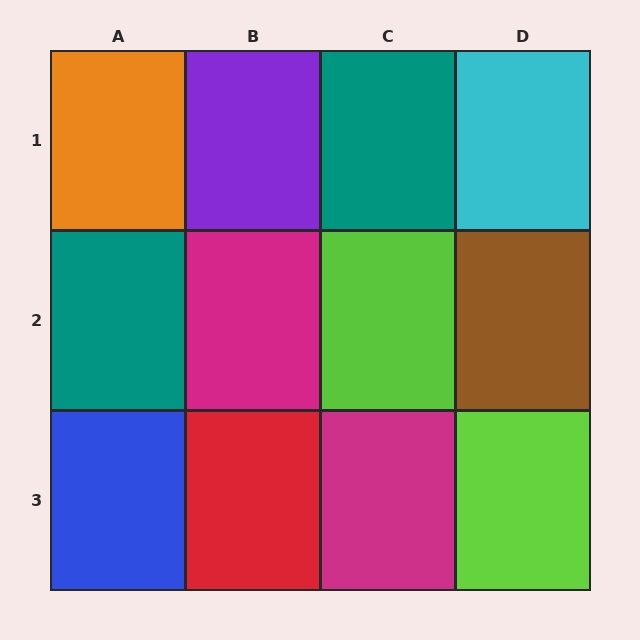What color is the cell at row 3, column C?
Magenta.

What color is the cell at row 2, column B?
Magenta.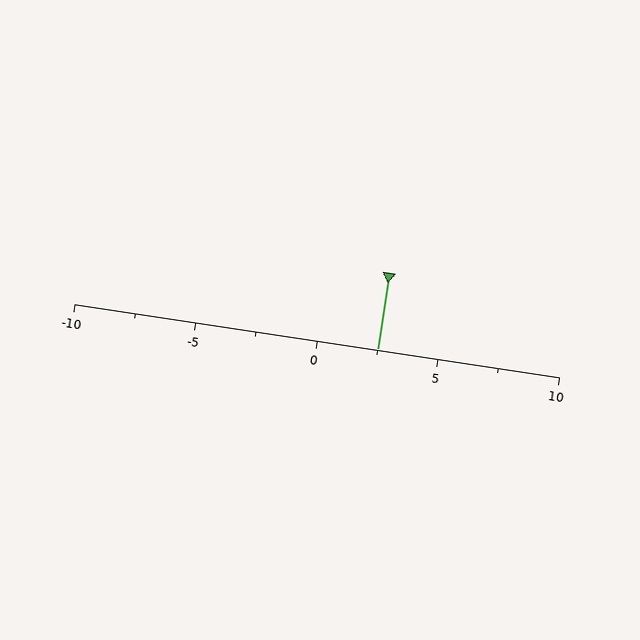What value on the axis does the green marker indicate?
The marker indicates approximately 2.5.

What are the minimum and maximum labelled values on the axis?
The axis runs from -10 to 10.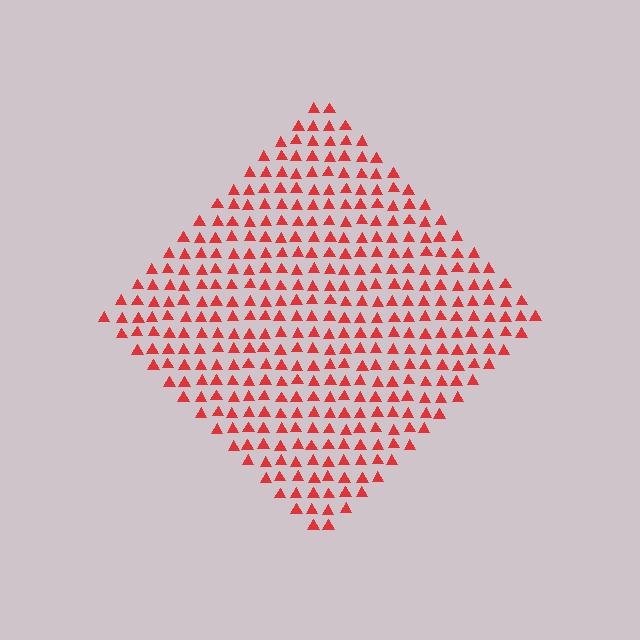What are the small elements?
The small elements are triangles.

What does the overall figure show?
The overall figure shows a diamond.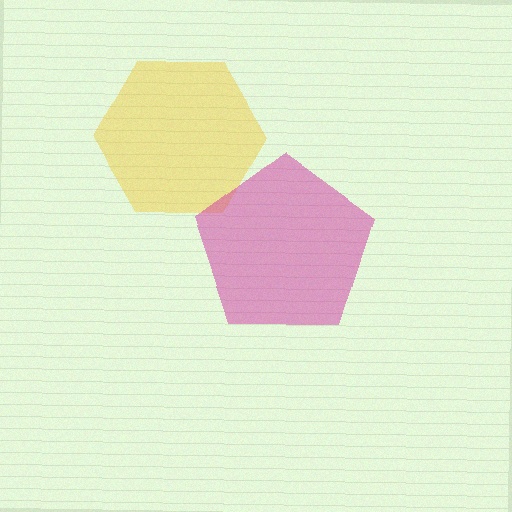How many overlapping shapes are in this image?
There are 2 overlapping shapes in the image.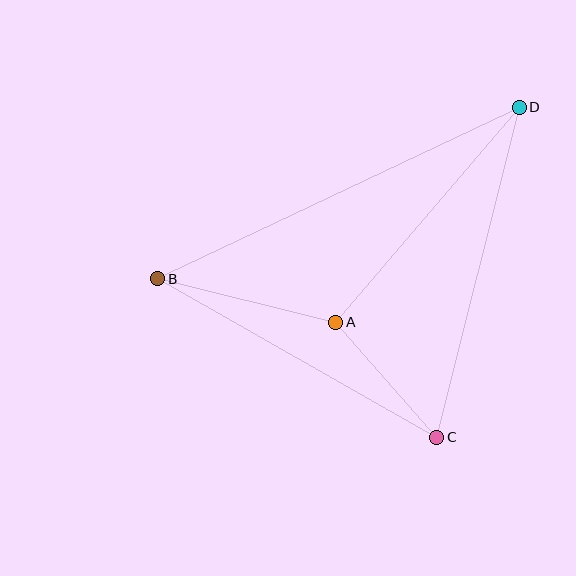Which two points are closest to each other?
Points A and C are closest to each other.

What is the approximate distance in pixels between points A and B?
The distance between A and B is approximately 183 pixels.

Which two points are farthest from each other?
Points B and D are farthest from each other.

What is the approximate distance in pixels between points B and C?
The distance between B and C is approximately 321 pixels.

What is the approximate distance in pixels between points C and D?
The distance between C and D is approximately 340 pixels.